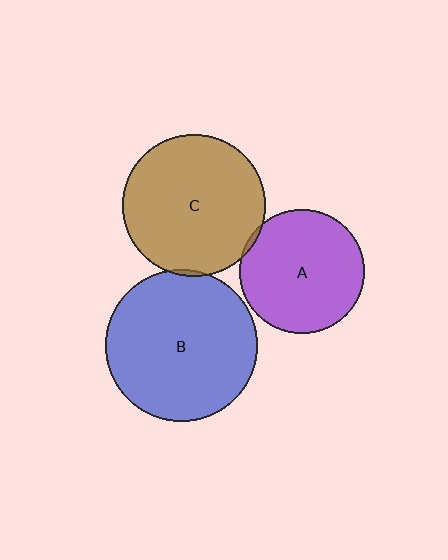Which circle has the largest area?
Circle B (blue).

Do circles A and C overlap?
Yes.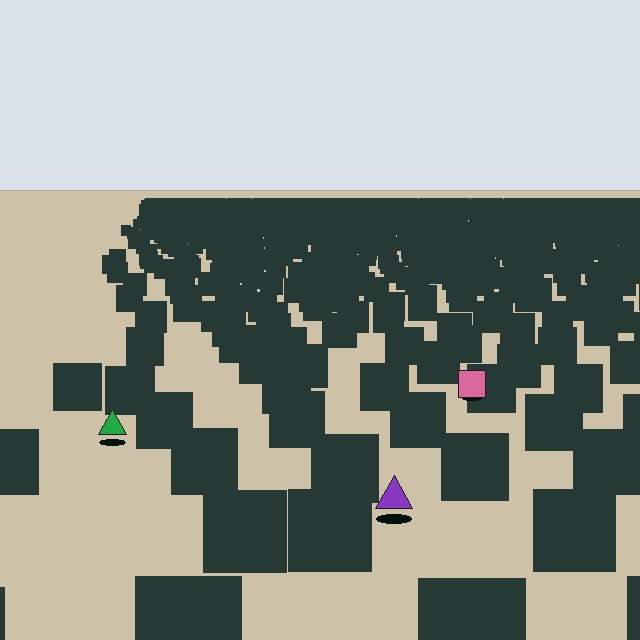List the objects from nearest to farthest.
From nearest to farthest: the purple triangle, the green triangle, the pink square.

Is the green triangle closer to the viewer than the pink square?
Yes. The green triangle is closer — you can tell from the texture gradient: the ground texture is coarser near it.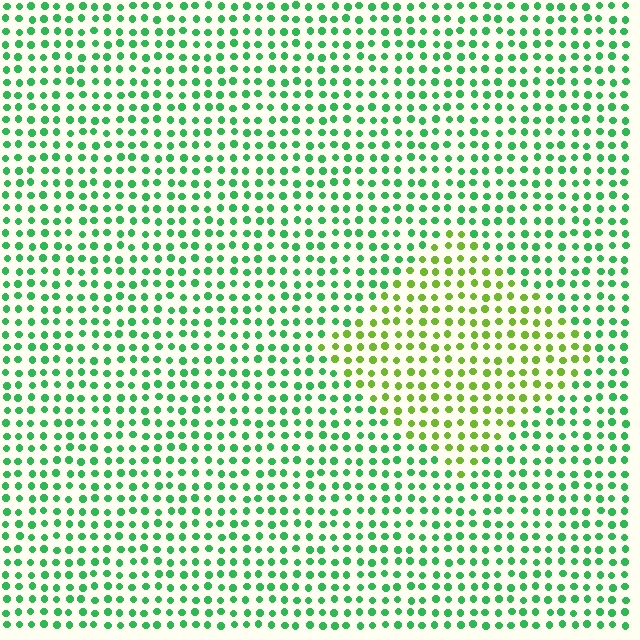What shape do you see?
I see a diamond.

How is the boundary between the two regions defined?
The boundary is defined purely by a slight shift in hue (about 45 degrees). Spacing, size, and orientation are identical on both sides.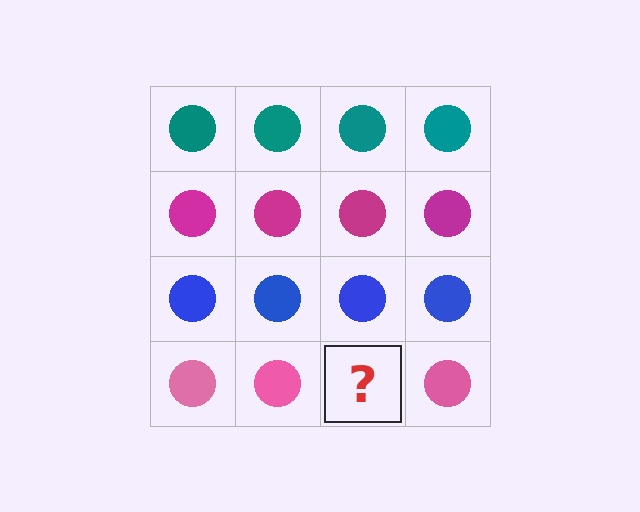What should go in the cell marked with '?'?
The missing cell should contain a pink circle.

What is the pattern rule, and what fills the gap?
The rule is that each row has a consistent color. The gap should be filled with a pink circle.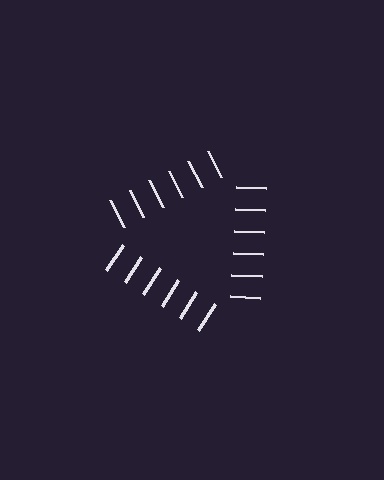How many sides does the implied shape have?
3 sides — the line-ends trace a triangle.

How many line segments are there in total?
18 — 6 along each of the 3 edges.